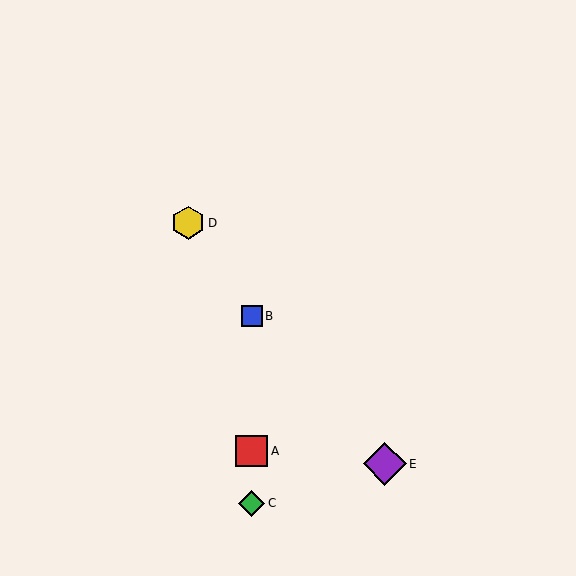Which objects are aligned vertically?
Objects A, B, C are aligned vertically.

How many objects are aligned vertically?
3 objects (A, B, C) are aligned vertically.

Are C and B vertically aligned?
Yes, both are at x≈252.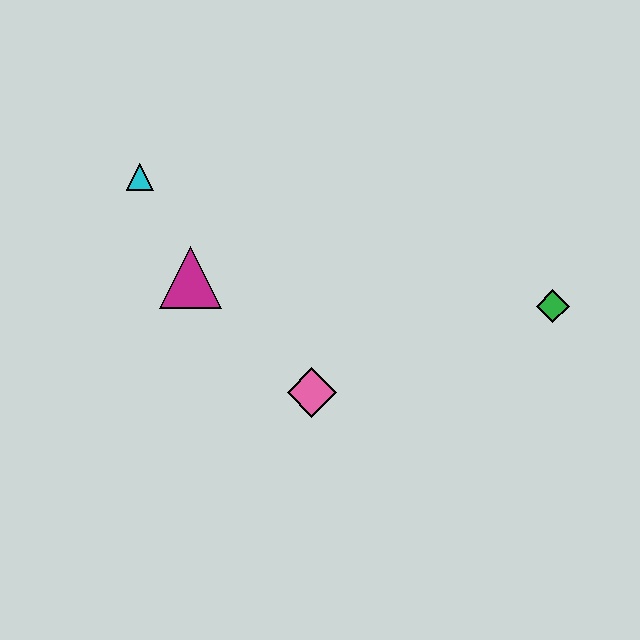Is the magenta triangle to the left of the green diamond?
Yes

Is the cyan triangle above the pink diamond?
Yes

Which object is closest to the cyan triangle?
The magenta triangle is closest to the cyan triangle.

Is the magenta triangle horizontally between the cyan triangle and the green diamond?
Yes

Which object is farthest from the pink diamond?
The cyan triangle is farthest from the pink diamond.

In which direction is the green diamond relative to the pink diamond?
The green diamond is to the right of the pink diamond.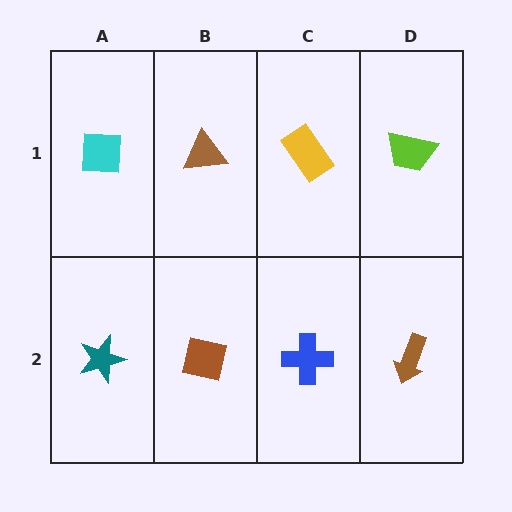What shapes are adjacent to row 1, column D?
A brown arrow (row 2, column D), a yellow rectangle (row 1, column C).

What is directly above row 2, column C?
A yellow rectangle.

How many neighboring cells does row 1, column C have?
3.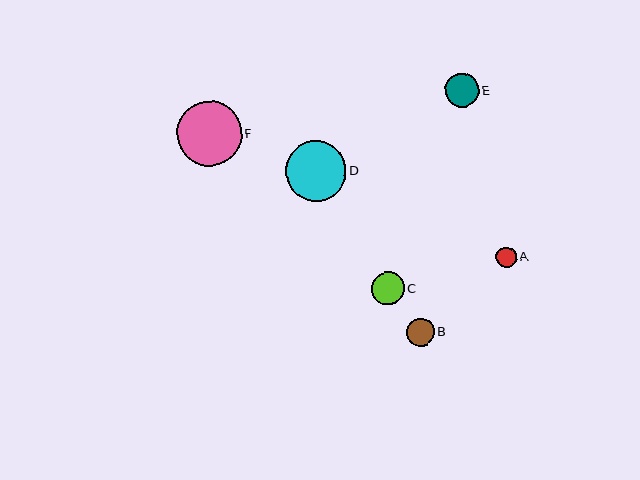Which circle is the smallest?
Circle A is the smallest with a size of approximately 21 pixels.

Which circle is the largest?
Circle F is the largest with a size of approximately 64 pixels.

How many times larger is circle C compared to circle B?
Circle C is approximately 1.2 times the size of circle B.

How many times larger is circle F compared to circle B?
Circle F is approximately 2.3 times the size of circle B.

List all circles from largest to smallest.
From largest to smallest: F, D, E, C, B, A.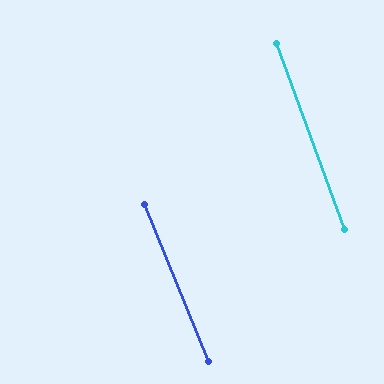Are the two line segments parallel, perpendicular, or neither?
Parallel — their directions differ by only 1.9°.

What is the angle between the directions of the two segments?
Approximately 2 degrees.